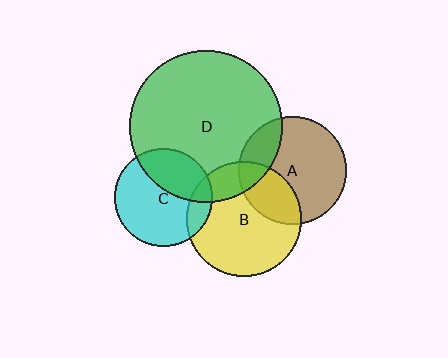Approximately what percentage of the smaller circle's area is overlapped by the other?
Approximately 20%.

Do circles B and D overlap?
Yes.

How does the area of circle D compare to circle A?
Approximately 2.0 times.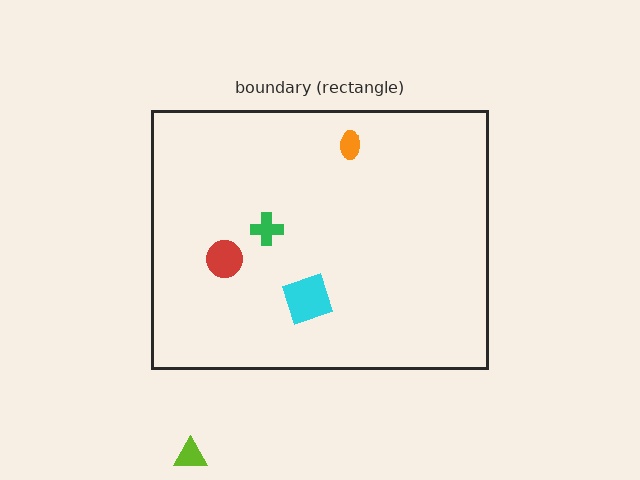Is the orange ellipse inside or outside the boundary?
Inside.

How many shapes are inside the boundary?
4 inside, 1 outside.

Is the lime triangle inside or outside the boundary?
Outside.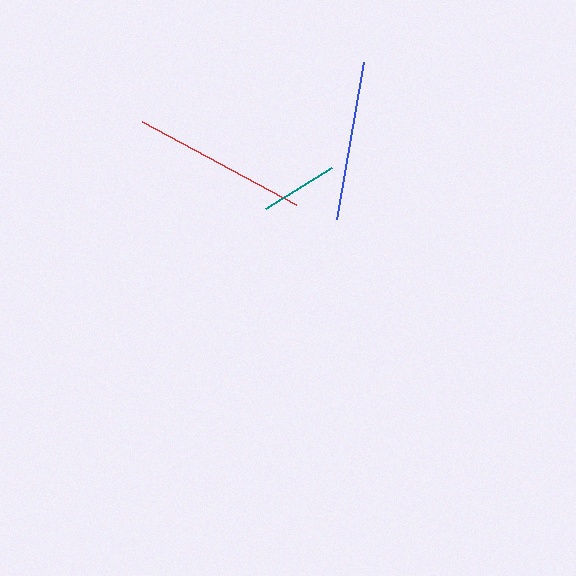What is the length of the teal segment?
The teal segment is approximately 78 pixels long.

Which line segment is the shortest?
The teal line is the shortest at approximately 78 pixels.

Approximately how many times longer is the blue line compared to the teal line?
The blue line is approximately 2.0 times the length of the teal line.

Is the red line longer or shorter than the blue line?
The red line is longer than the blue line.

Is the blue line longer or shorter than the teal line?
The blue line is longer than the teal line.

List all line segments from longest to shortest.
From longest to shortest: red, blue, teal.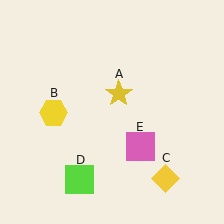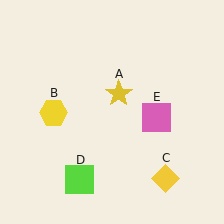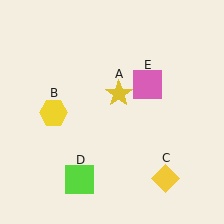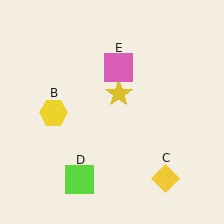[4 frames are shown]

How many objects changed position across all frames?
1 object changed position: pink square (object E).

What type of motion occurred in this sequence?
The pink square (object E) rotated counterclockwise around the center of the scene.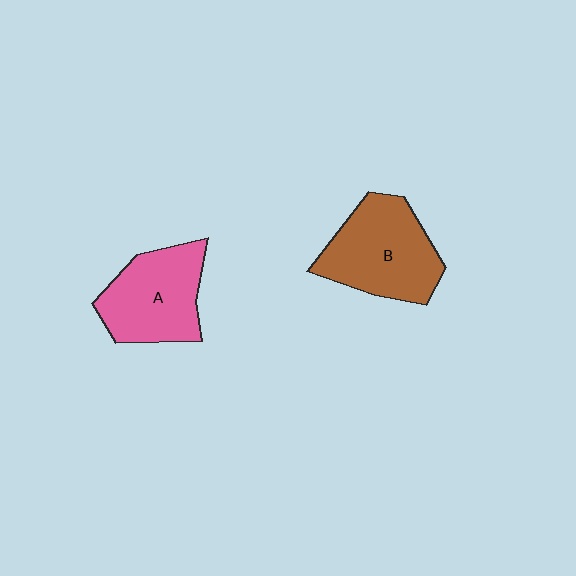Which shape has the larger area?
Shape B (brown).